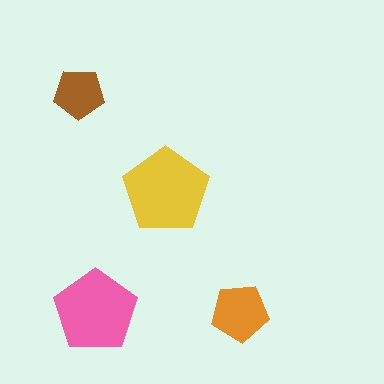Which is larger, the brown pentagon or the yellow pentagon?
The yellow one.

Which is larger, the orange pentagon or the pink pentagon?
The pink one.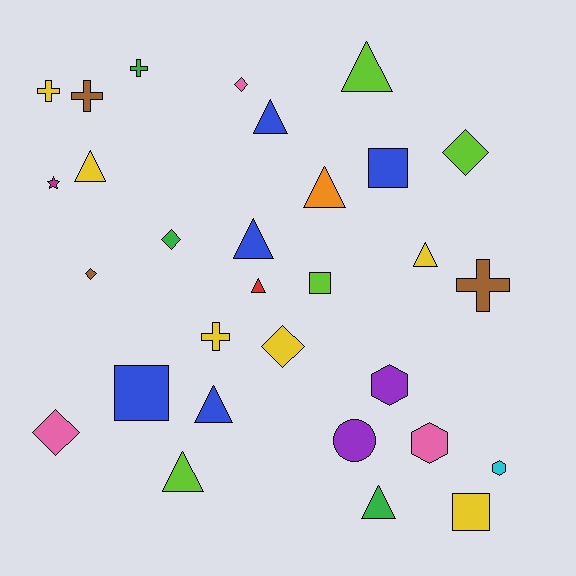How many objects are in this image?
There are 30 objects.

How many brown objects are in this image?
There are 3 brown objects.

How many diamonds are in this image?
There are 6 diamonds.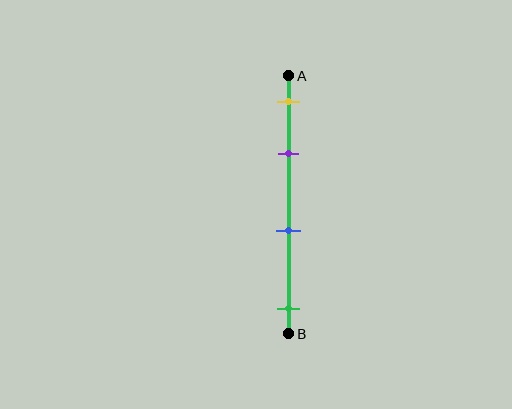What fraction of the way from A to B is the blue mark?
The blue mark is approximately 60% (0.6) of the way from A to B.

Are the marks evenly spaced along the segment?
No, the marks are not evenly spaced.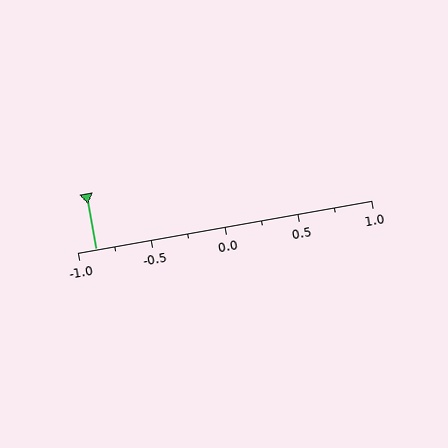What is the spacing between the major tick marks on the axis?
The major ticks are spaced 0.5 apart.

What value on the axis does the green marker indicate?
The marker indicates approximately -0.88.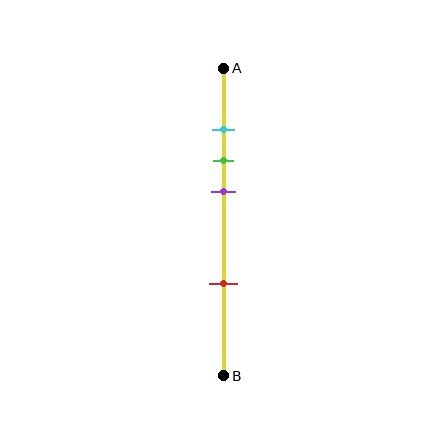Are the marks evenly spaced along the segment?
No, the marks are not evenly spaced.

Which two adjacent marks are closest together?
The cyan and green marks are the closest adjacent pair.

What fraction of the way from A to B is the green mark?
The green mark is approximately 30% (0.3) of the way from A to B.